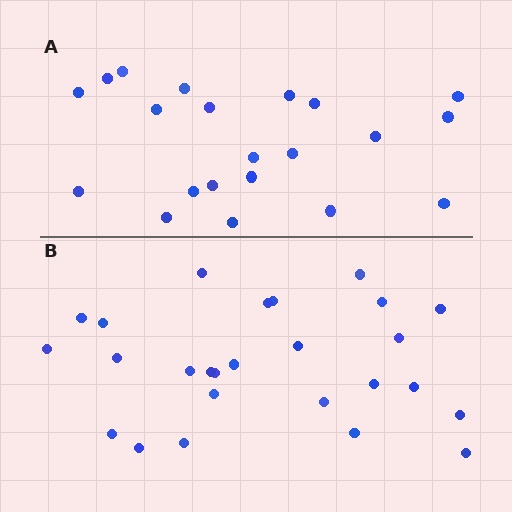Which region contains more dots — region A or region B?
Region B (the bottom region) has more dots.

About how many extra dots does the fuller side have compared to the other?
Region B has about 5 more dots than region A.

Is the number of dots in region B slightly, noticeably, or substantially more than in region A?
Region B has only slightly more — the two regions are fairly close. The ratio is roughly 1.2 to 1.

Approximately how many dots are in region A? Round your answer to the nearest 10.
About 20 dots. (The exact count is 21, which rounds to 20.)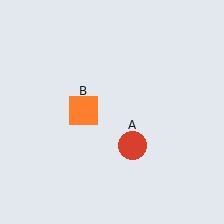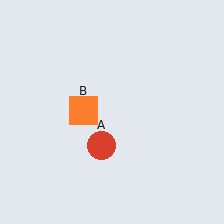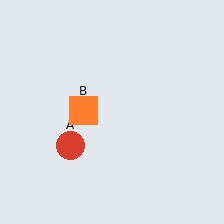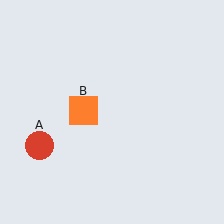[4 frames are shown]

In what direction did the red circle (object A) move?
The red circle (object A) moved left.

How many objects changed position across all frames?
1 object changed position: red circle (object A).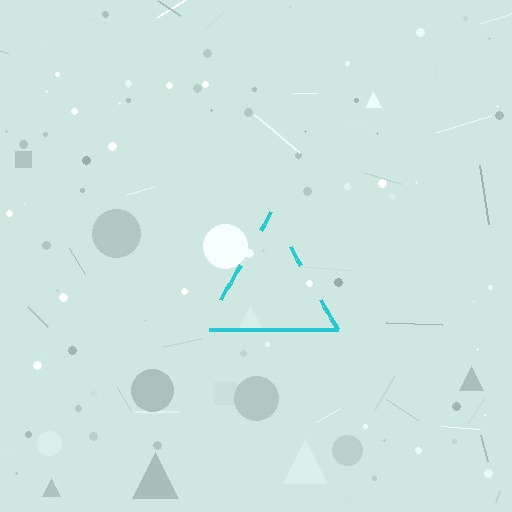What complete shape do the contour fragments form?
The contour fragments form a triangle.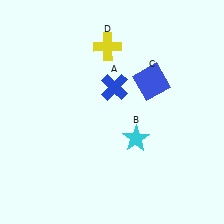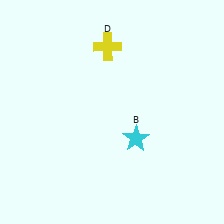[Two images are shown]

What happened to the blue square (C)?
The blue square (C) was removed in Image 2. It was in the top-right area of Image 1.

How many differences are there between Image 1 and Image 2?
There are 2 differences between the two images.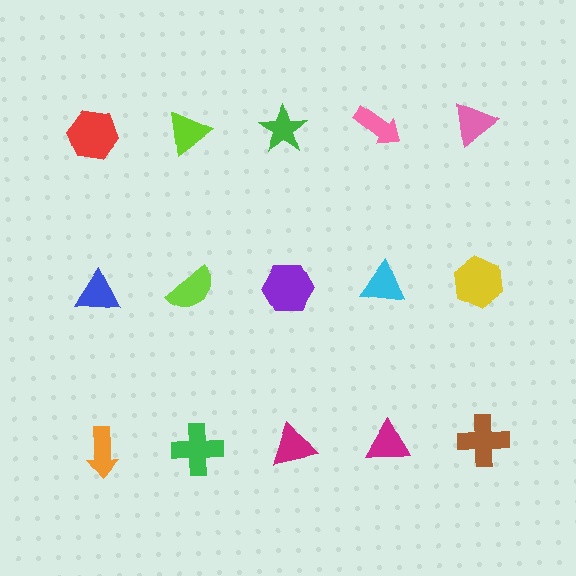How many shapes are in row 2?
5 shapes.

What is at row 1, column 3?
A green star.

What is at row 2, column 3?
A purple hexagon.